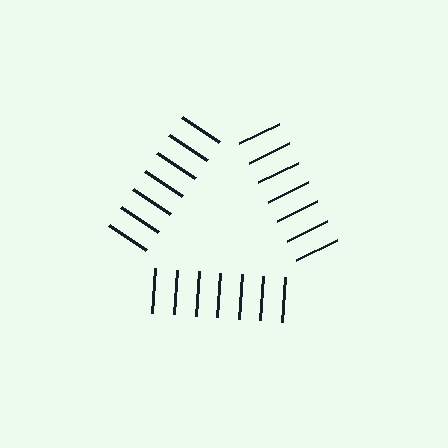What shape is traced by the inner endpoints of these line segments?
An illusory triangle — the line segments terminate on its edges but no continuous stroke is drawn.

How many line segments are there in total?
21 — 7 along each of the 3 edges.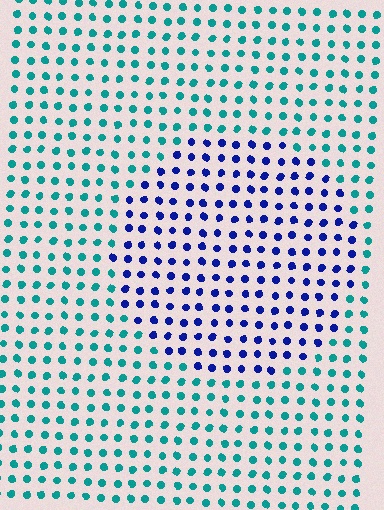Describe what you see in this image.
The image is filled with small teal elements in a uniform arrangement. A circle-shaped region is visible where the elements are tinted to a slightly different hue, forming a subtle color boundary.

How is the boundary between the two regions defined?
The boundary is defined purely by a slight shift in hue (about 58 degrees). Spacing, size, and orientation are identical on both sides.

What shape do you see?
I see a circle.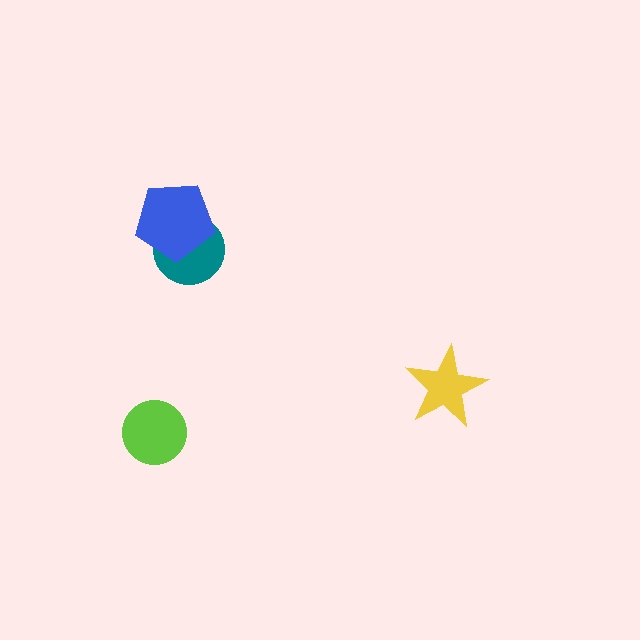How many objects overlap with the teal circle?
1 object overlaps with the teal circle.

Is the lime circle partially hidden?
No, no other shape covers it.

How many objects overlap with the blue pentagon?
1 object overlaps with the blue pentagon.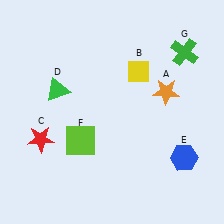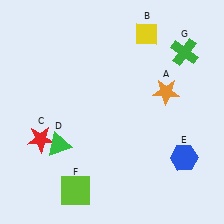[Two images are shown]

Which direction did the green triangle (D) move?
The green triangle (D) moved down.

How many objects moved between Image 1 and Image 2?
3 objects moved between the two images.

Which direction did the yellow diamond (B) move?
The yellow diamond (B) moved up.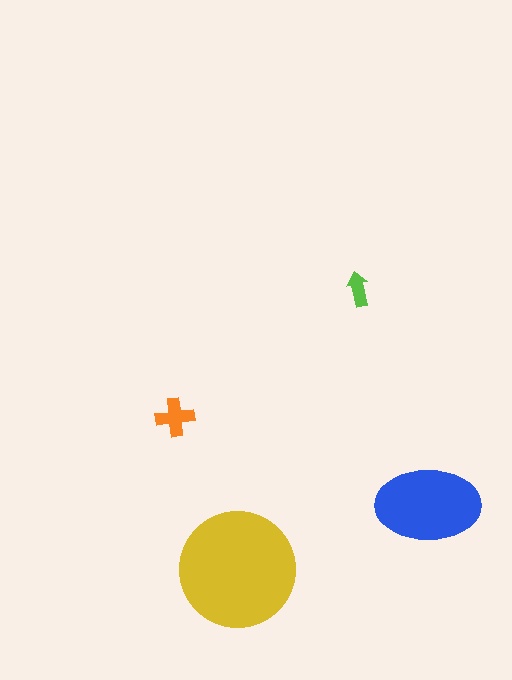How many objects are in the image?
There are 4 objects in the image.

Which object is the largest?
The yellow circle.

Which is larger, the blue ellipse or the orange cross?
The blue ellipse.